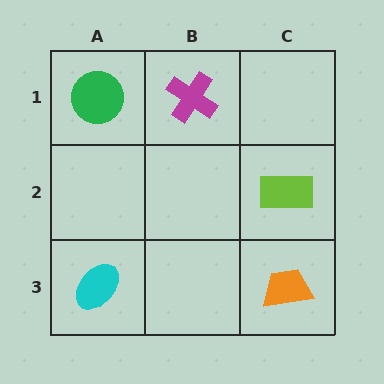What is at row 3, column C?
An orange trapezoid.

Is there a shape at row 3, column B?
No, that cell is empty.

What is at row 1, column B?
A magenta cross.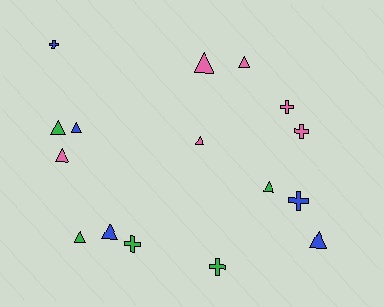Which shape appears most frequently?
Triangle, with 10 objects.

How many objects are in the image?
There are 16 objects.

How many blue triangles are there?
There are 3 blue triangles.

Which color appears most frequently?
Pink, with 6 objects.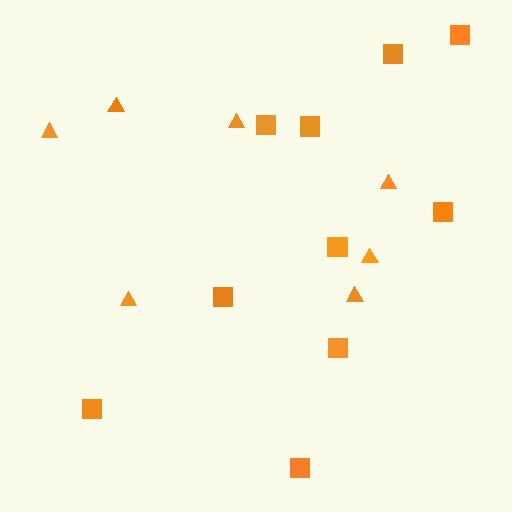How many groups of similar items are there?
There are 2 groups: one group of triangles (7) and one group of squares (10).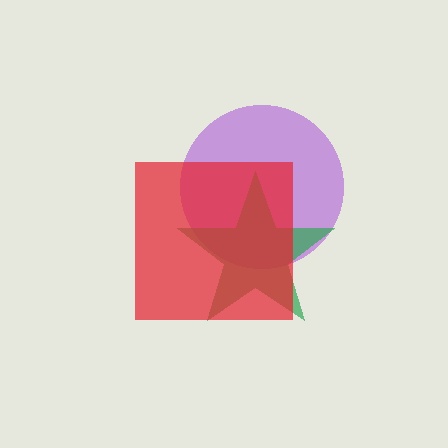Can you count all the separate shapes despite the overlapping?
Yes, there are 3 separate shapes.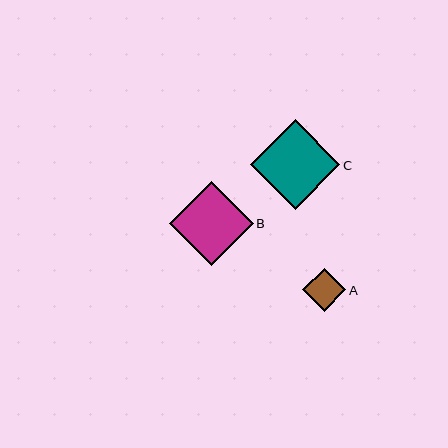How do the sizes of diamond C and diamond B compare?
Diamond C and diamond B are approximately the same size.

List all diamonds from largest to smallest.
From largest to smallest: C, B, A.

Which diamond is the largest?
Diamond C is the largest with a size of approximately 89 pixels.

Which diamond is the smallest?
Diamond A is the smallest with a size of approximately 43 pixels.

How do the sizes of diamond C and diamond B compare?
Diamond C and diamond B are approximately the same size.